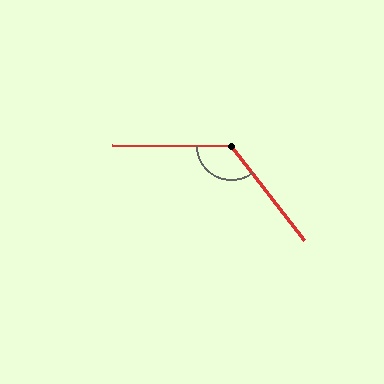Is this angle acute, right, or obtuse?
It is obtuse.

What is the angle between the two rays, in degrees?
Approximately 128 degrees.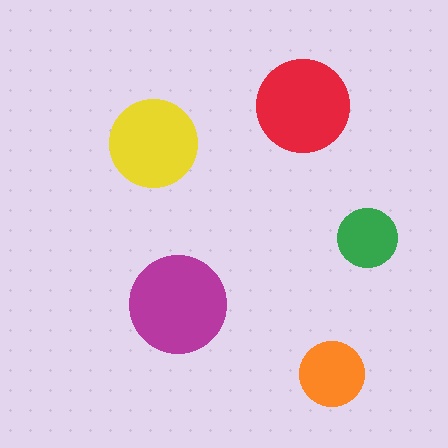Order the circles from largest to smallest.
the magenta one, the red one, the yellow one, the orange one, the green one.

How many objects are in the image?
There are 5 objects in the image.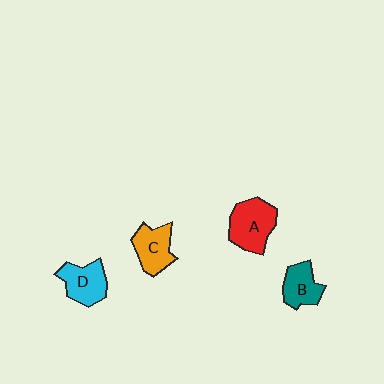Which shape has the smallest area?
Shape B (teal).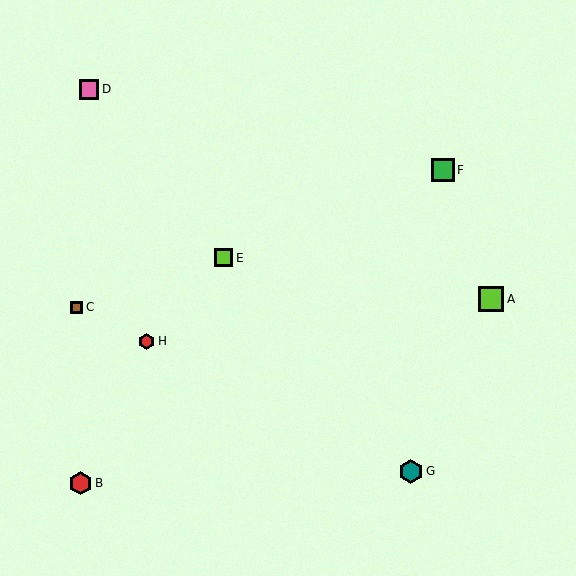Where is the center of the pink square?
The center of the pink square is at (89, 89).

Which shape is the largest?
The lime square (labeled A) is the largest.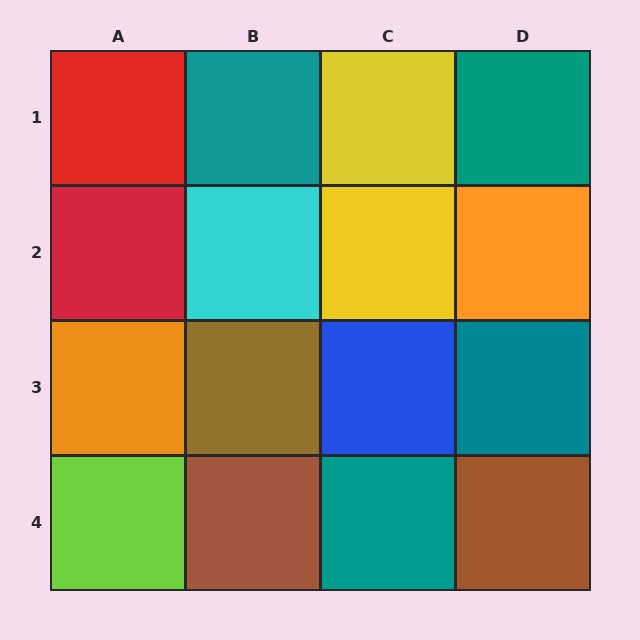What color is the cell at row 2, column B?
Cyan.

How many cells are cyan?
1 cell is cyan.